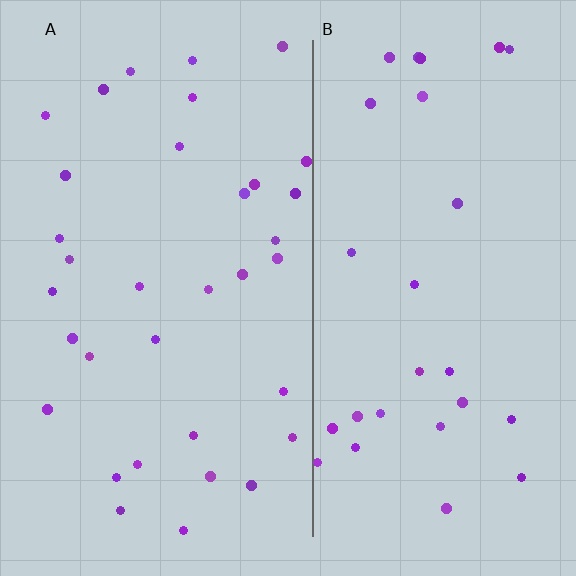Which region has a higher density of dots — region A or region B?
A (the left).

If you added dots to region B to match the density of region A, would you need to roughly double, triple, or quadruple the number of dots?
Approximately double.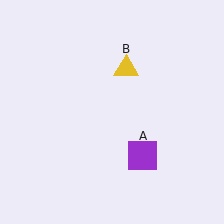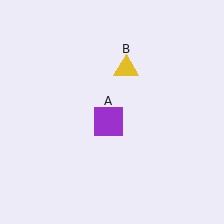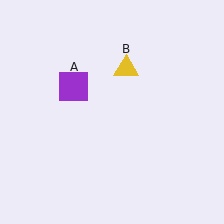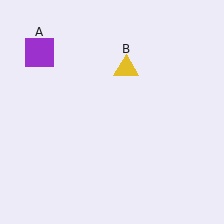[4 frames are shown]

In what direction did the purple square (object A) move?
The purple square (object A) moved up and to the left.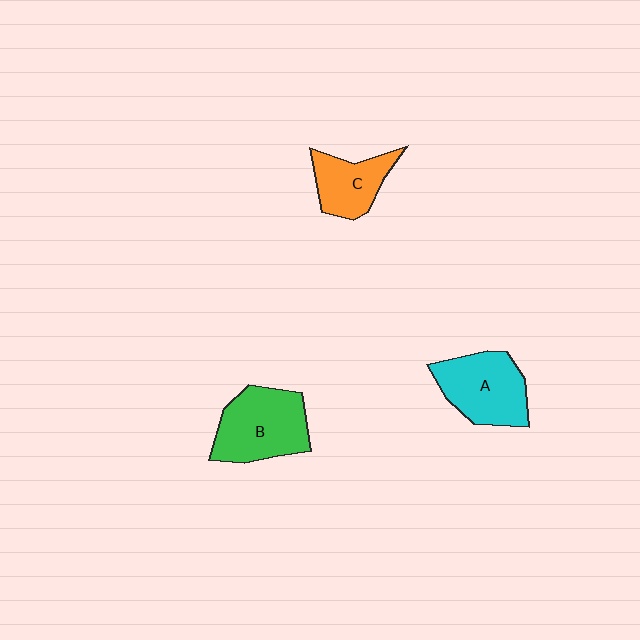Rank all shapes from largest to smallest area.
From largest to smallest: B (green), A (cyan), C (orange).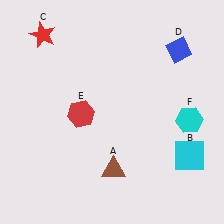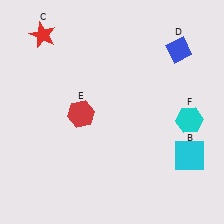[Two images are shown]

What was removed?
The brown triangle (A) was removed in Image 2.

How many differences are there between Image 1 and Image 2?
There is 1 difference between the two images.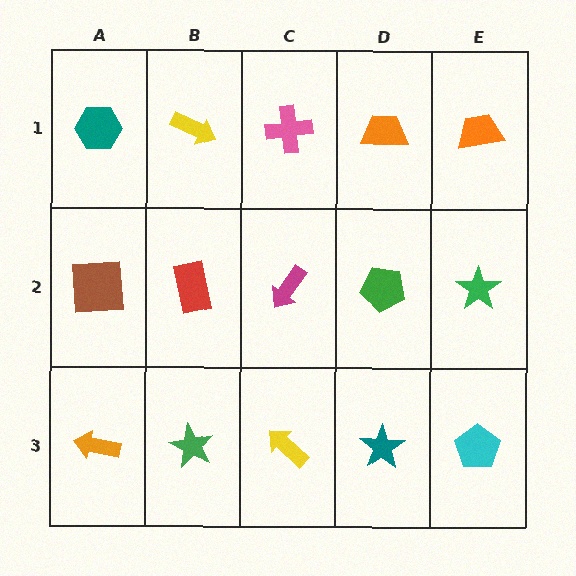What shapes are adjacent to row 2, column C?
A pink cross (row 1, column C), a yellow arrow (row 3, column C), a red rectangle (row 2, column B), a green pentagon (row 2, column D).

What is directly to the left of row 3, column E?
A teal star.